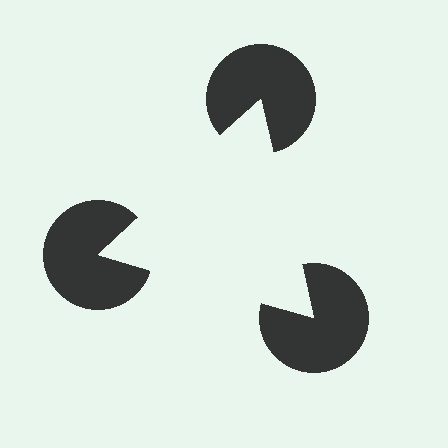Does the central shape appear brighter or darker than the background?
It typically appears slightly brighter than the background, even though no actual brightness change is drawn.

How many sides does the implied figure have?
3 sides.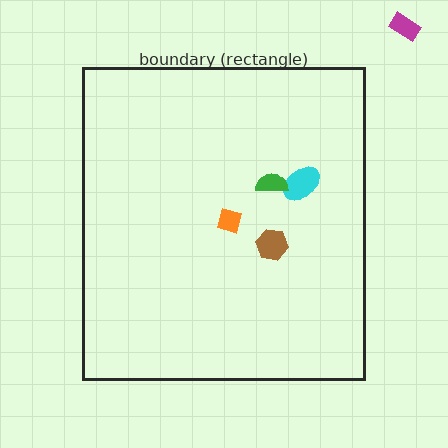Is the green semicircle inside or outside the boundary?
Inside.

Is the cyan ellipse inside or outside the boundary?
Inside.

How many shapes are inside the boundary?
4 inside, 1 outside.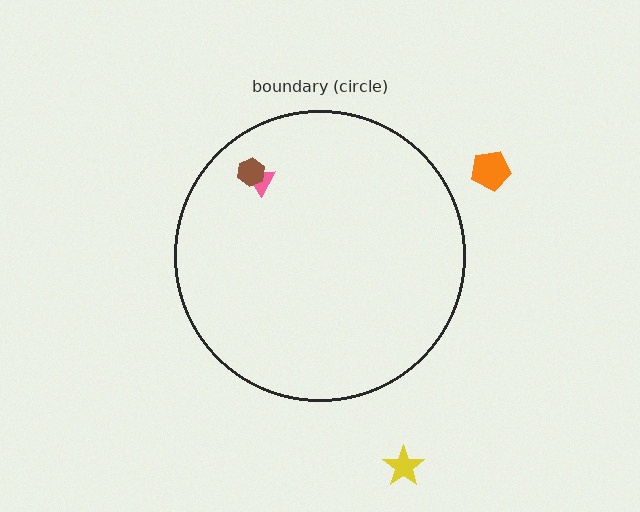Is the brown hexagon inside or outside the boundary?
Inside.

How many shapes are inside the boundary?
2 inside, 2 outside.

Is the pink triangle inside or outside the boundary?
Inside.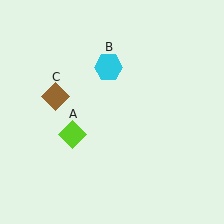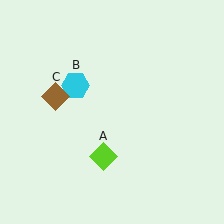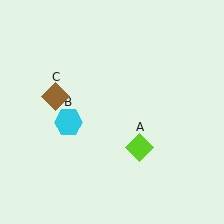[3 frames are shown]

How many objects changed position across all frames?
2 objects changed position: lime diamond (object A), cyan hexagon (object B).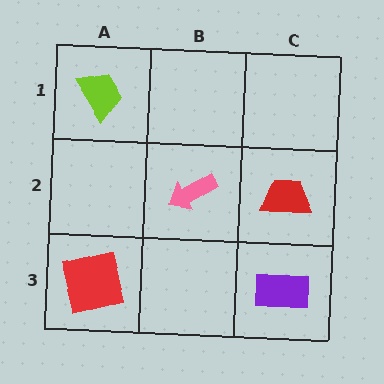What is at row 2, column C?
A red trapezoid.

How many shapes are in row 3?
2 shapes.